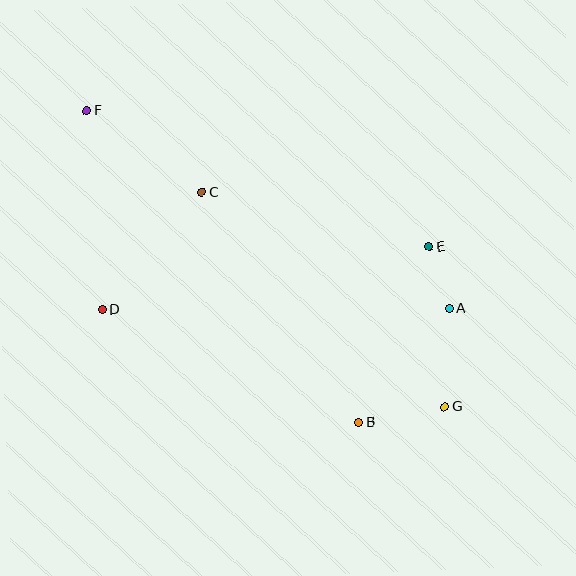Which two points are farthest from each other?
Points F and G are farthest from each other.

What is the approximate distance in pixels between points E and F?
The distance between E and F is approximately 368 pixels.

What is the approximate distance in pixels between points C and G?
The distance between C and G is approximately 324 pixels.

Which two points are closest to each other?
Points A and E are closest to each other.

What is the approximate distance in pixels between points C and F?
The distance between C and F is approximately 141 pixels.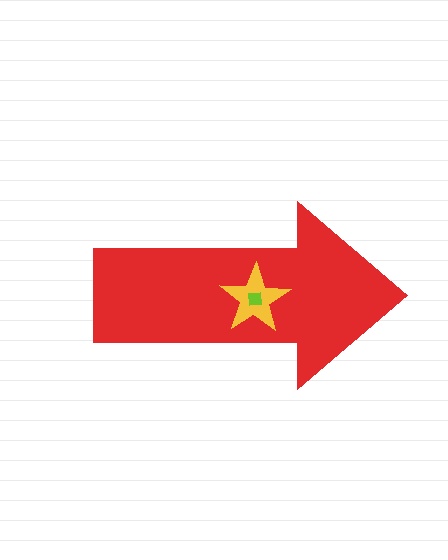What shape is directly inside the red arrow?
The yellow star.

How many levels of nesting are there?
3.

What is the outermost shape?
The red arrow.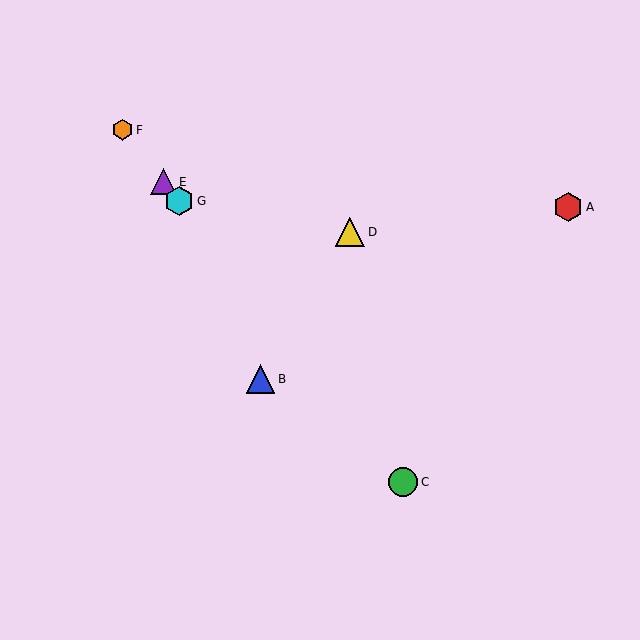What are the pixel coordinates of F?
Object F is at (122, 130).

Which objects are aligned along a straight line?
Objects C, E, F, G are aligned along a straight line.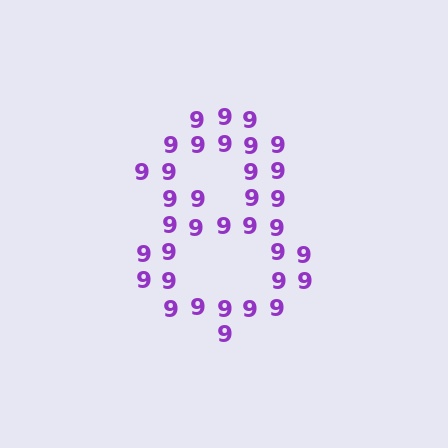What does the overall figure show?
The overall figure shows the digit 8.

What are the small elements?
The small elements are digit 9's.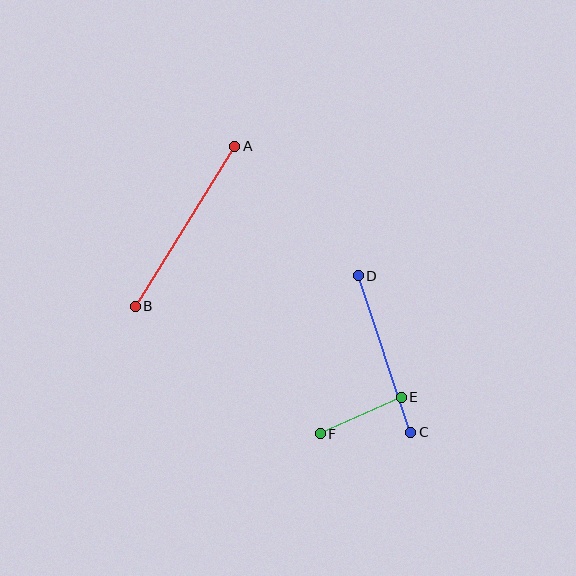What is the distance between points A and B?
The distance is approximately 188 pixels.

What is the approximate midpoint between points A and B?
The midpoint is at approximately (185, 226) pixels.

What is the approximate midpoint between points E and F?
The midpoint is at approximately (361, 416) pixels.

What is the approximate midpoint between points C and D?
The midpoint is at approximately (384, 354) pixels.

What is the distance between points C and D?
The distance is approximately 165 pixels.